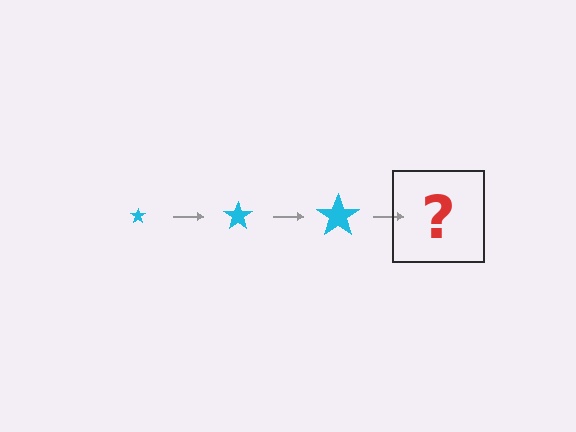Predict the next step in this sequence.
The next step is a cyan star, larger than the previous one.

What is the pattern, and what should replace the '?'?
The pattern is that the star gets progressively larger each step. The '?' should be a cyan star, larger than the previous one.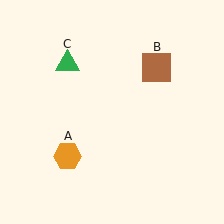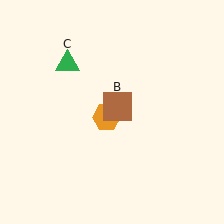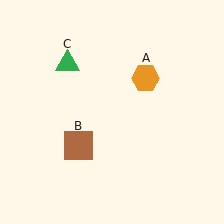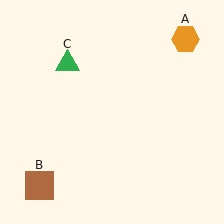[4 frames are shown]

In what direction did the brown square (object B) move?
The brown square (object B) moved down and to the left.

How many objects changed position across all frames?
2 objects changed position: orange hexagon (object A), brown square (object B).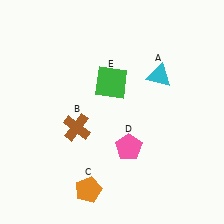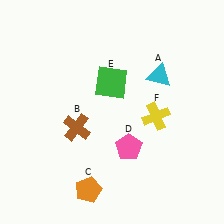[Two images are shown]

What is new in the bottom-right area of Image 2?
A yellow cross (F) was added in the bottom-right area of Image 2.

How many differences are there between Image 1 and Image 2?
There is 1 difference between the two images.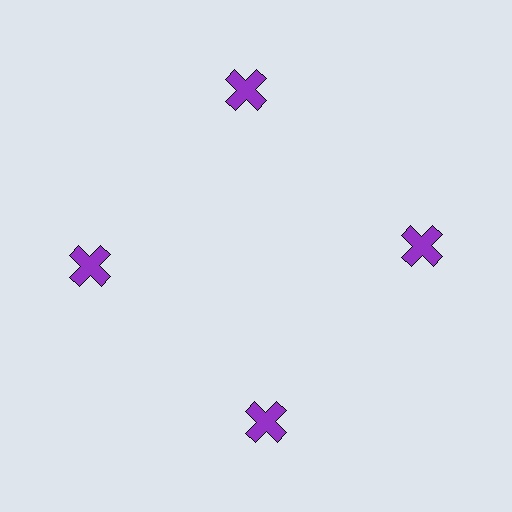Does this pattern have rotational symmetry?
Yes, this pattern has 4-fold rotational symmetry. It looks the same after rotating 90 degrees around the center.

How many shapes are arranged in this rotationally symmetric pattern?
There are 4 shapes, arranged in 4 groups of 1.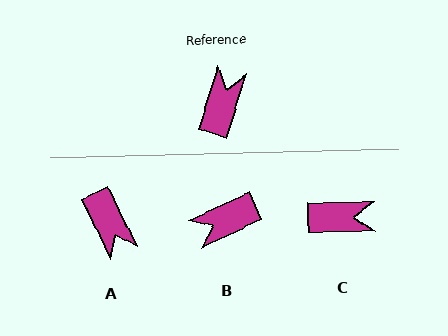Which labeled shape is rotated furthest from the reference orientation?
A, about 138 degrees away.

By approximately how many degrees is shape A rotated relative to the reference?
Approximately 138 degrees clockwise.